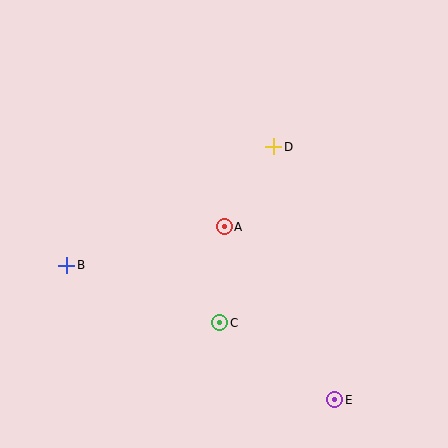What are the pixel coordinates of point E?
Point E is at (335, 400).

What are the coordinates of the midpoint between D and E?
The midpoint between D and E is at (304, 273).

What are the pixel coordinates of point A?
Point A is at (224, 227).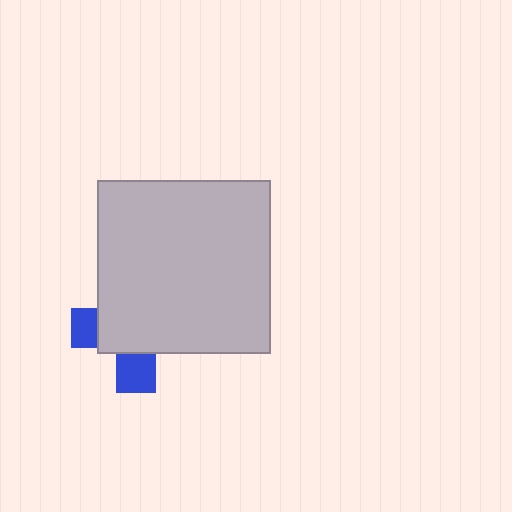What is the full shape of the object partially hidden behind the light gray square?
The partially hidden object is a blue cross.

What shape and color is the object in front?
The object in front is a light gray square.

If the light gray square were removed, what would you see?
You would see the complete blue cross.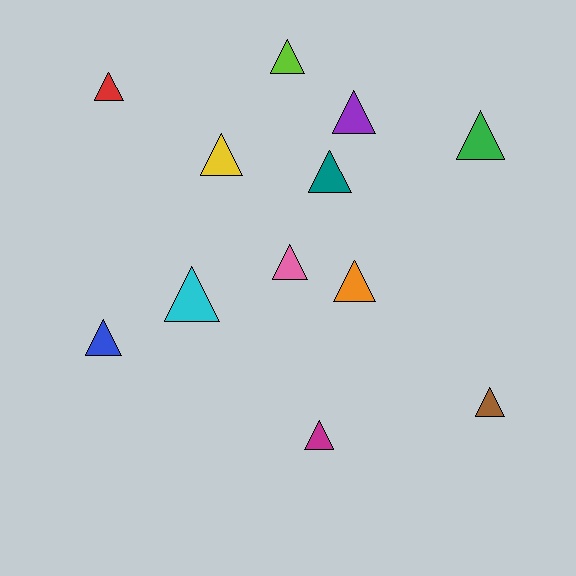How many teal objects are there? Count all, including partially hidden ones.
There is 1 teal object.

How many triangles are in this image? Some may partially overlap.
There are 12 triangles.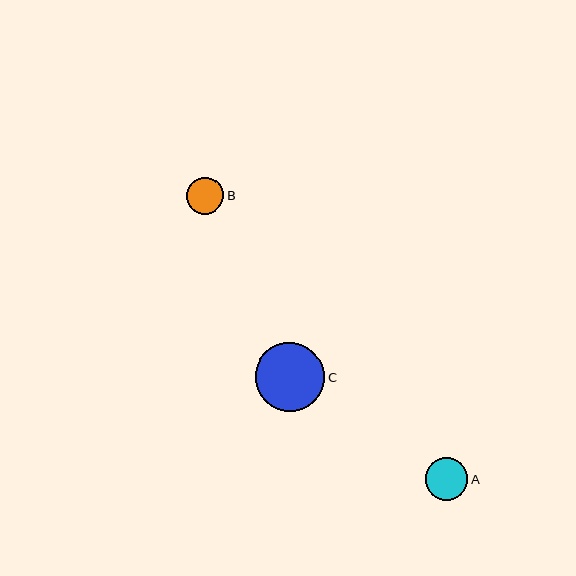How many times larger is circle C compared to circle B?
Circle C is approximately 1.9 times the size of circle B.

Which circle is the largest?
Circle C is the largest with a size of approximately 69 pixels.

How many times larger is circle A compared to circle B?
Circle A is approximately 1.2 times the size of circle B.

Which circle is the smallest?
Circle B is the smallest with a size of approximately 37 pixels.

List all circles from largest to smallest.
From largest to smallest: C, A, B.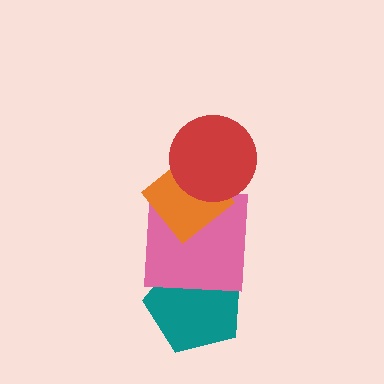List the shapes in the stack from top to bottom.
From top to bottom: the red circle, the orange diamond, the pink square, the teal pentagon.